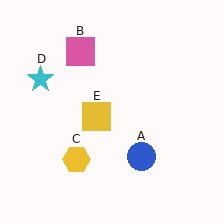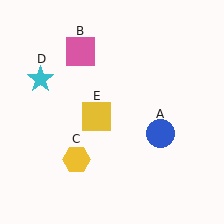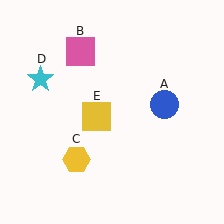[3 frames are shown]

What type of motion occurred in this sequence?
The blue circle (object A) rotated counterclockwise around the center of the scene.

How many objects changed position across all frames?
1 object changed position: blue circle (object A).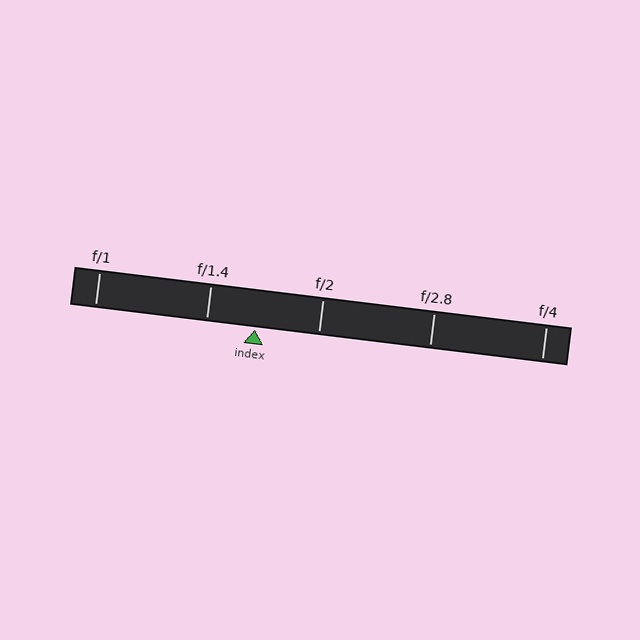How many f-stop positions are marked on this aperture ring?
There are 5 f-stop positions marked.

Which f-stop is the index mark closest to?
The index mark is closest to f/1.4.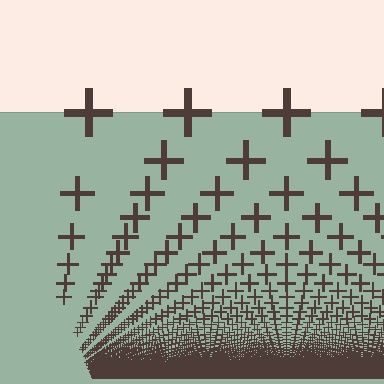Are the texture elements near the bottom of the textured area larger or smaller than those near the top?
Smaller. The gradient is inverted — elements near the bottom are smaller and denser.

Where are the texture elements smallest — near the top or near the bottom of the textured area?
Near the bottom.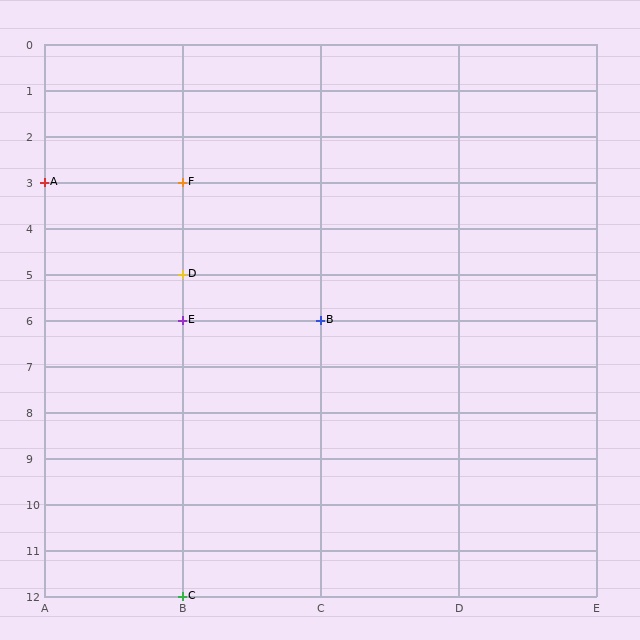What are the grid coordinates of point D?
Point D is at grid coordinates (B, 5).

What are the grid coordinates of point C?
Point C is at grid coordinates (B, 12).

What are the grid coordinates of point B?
Point B is at grid coordinates (C, 6).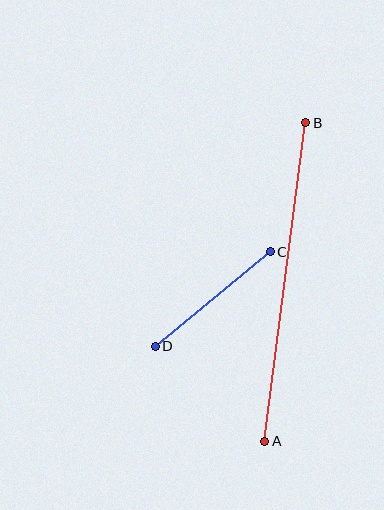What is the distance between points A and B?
The distance is approximately 321 pixels.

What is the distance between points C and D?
The distance is approximately 149 pixels.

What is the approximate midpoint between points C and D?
The midpoint is at approximately (213, 299) pixels.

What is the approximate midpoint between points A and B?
The midpoint is at approximately (285, 282) pixels.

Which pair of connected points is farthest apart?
Points A and B are farthest apart.